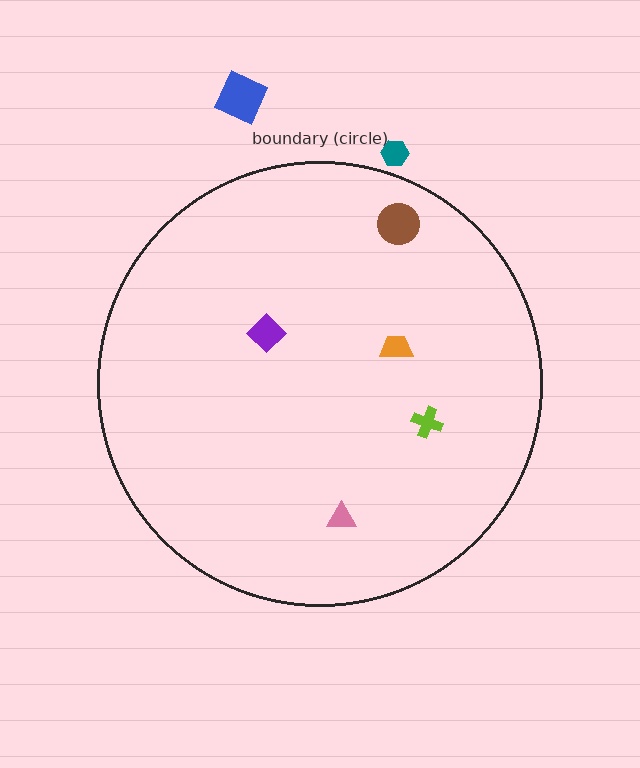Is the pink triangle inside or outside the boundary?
Inside.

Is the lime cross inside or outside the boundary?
Inside.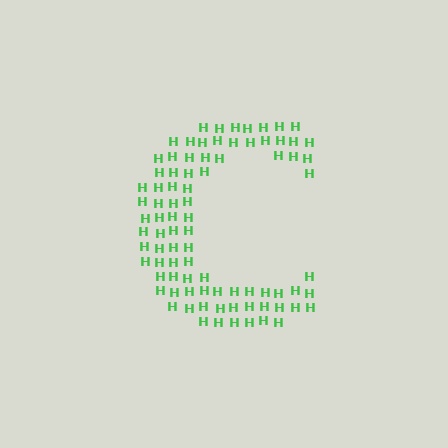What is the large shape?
The large shape is the letter C.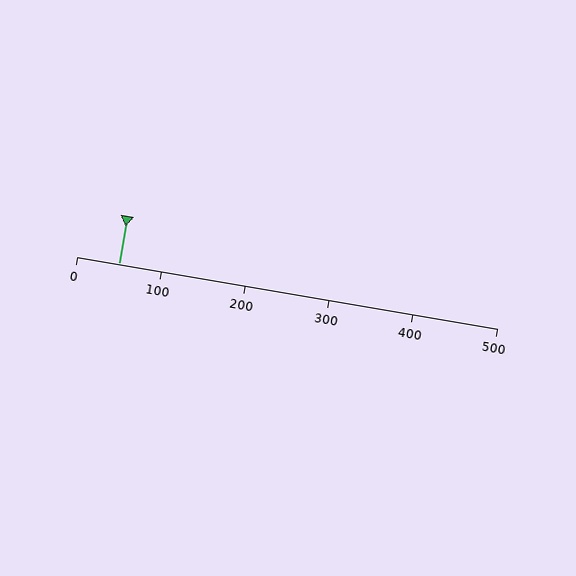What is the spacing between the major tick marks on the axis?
The major ticks are spaced 100 apart.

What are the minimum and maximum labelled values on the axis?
The axis runs from 0 to 500.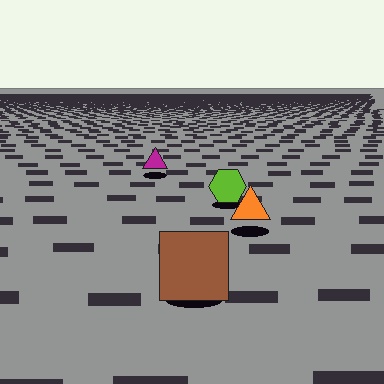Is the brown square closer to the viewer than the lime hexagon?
Yes. The brown square is closer — you can tell from the texture gradient: the ground texture is coarser near it.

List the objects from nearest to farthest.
From nearest to farthest: the brown square, the orange triangle, the lime hexagon, the magenta triangle.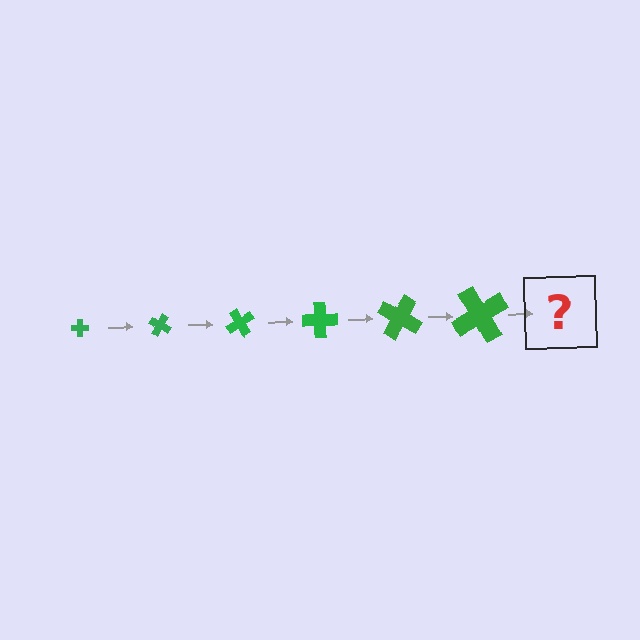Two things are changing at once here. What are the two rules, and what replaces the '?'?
The two rules are that the cross grows larger each step and it rotates 30 degrees each step. The '?' should be a cross, larger than the previous one and rotated 180 degrees from the start.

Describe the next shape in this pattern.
It should be a cross, larger than the previous one and rotated 180 degrees from the start.